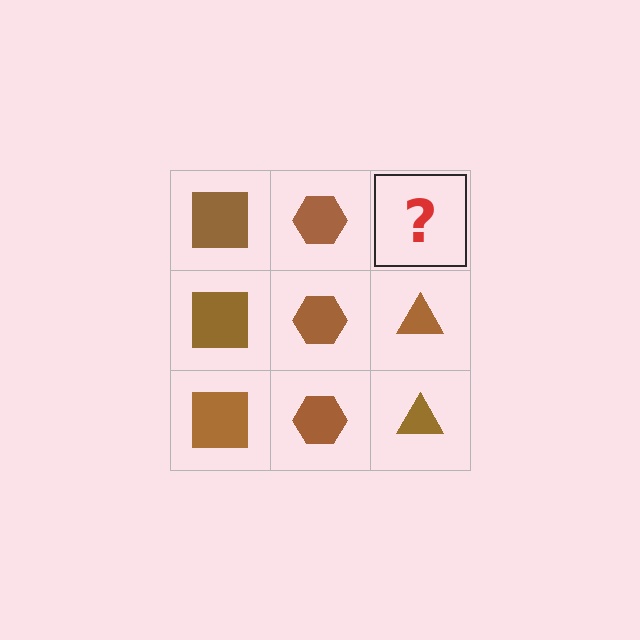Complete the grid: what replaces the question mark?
The question mark should be replaced with a brown triangle.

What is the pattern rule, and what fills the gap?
The rule is that each column has a consistent shape. The gap should be filled with a brown triangle.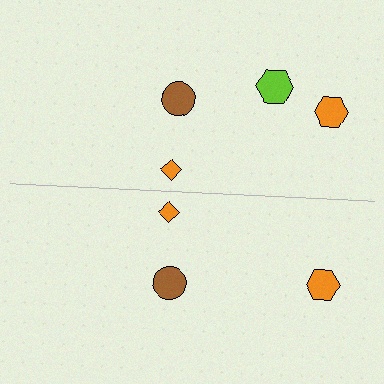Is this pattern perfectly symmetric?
No, the pattern is not perfectly symmetric. A lime hexagon is missing from the bottom side.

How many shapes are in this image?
There are 7 shapes in this image.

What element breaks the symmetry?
A lime hexagon is missing from the bottom side.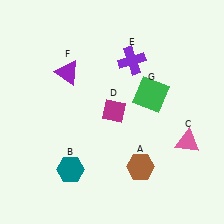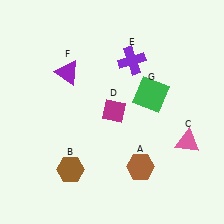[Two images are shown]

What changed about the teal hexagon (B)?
In Image 1, B is teal. In Image 2, it changed to brown.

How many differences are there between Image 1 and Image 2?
There is 1 difference between the two images.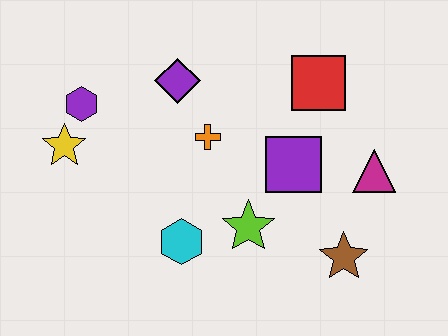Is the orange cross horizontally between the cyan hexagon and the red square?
Yes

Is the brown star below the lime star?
Yes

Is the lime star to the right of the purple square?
No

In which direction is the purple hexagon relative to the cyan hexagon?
The purple hexagon is above the cyan hexagon.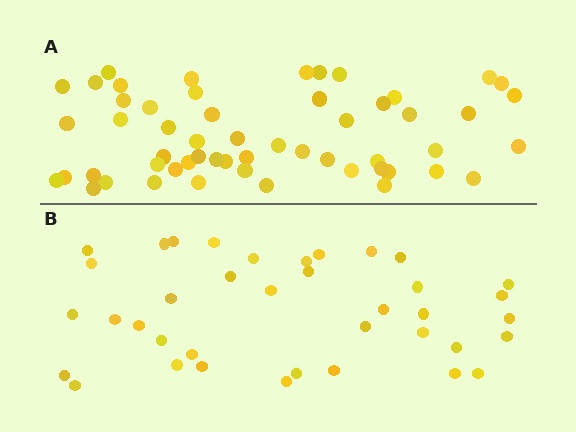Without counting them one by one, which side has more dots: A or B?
Region A (the top region) has more dots.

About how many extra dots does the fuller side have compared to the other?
Region A has approximately 15 more dots than region B.